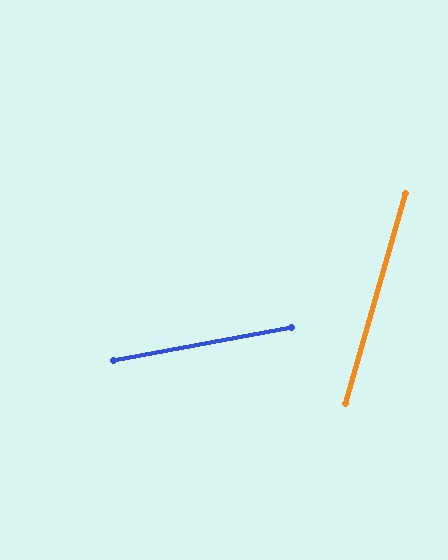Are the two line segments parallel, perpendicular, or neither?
Neither parallel nor perpendicular — they differ by about 64°.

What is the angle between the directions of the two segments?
Approximately 64 degrees.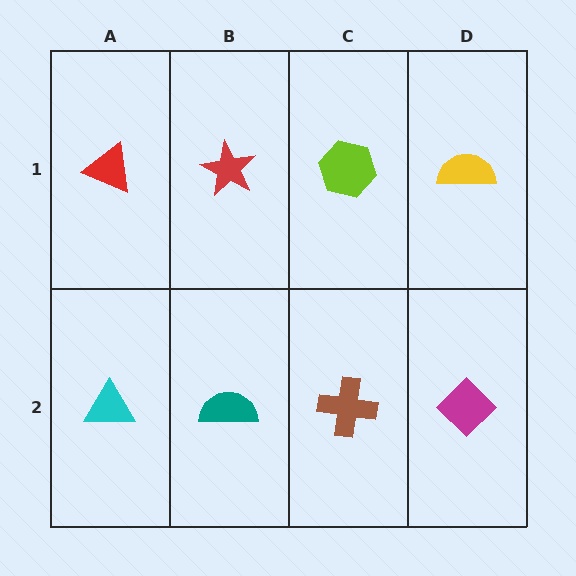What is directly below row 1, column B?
A teal semicircle.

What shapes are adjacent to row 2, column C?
A lime hexagon (row 1, column C), a teal semicircle (row 2, column B), a magenta diamond (row 2, column D).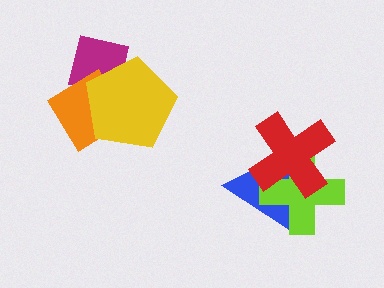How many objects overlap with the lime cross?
2 objects overlap with the lime cross.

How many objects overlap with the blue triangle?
2 objects overlap with the blue triangle.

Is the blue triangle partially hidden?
Yes, it is partially covered by another shape.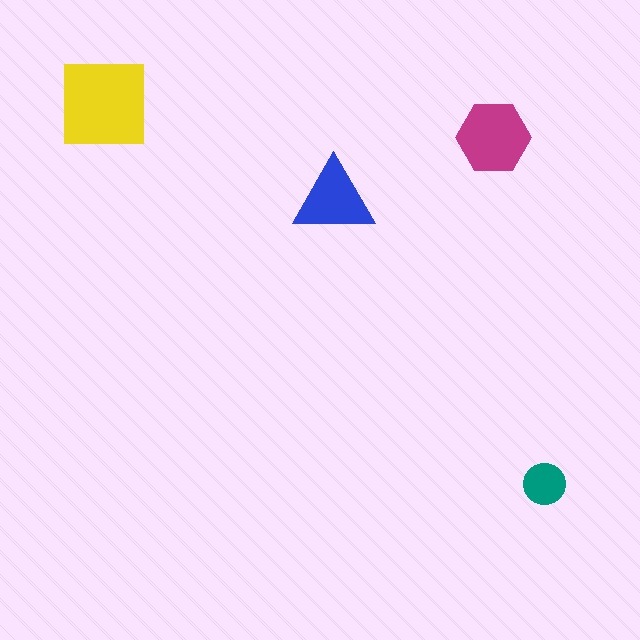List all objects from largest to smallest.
The yellow square, the magenta hexagon, the blue triangle, the teal circle.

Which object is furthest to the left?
The yellow square is leftmost.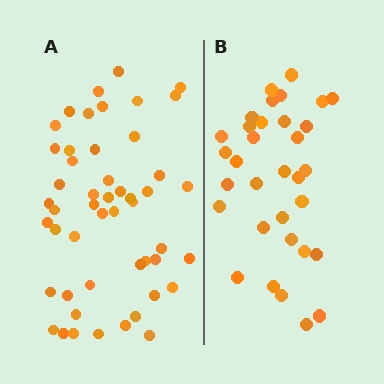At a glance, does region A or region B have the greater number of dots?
Region A (the left region) has more dots.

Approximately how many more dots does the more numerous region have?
Region A has approximately 15 more dots than region B.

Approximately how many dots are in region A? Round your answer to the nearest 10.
About 50 dots.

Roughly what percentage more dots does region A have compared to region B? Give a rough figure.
About 50% more.